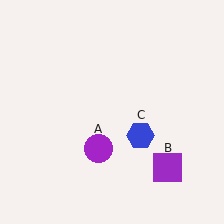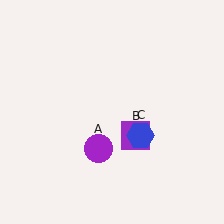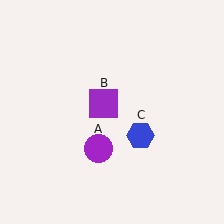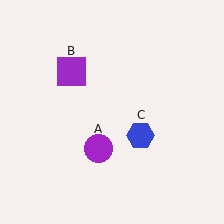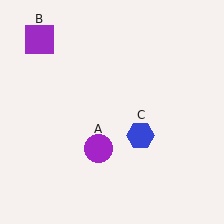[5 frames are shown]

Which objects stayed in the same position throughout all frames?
Purple circle (object A) and blue hexagon (object C) remained stationary.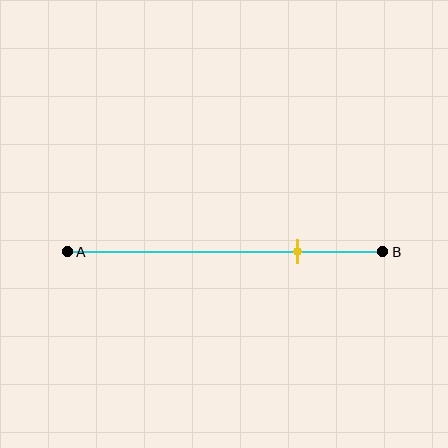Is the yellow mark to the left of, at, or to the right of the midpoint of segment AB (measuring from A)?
The yellow mark is to the right of the midpoint of segment AB.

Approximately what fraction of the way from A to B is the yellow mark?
The yellow mark is approximately 75% of the way from A to B.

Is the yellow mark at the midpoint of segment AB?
No, the mark is at about 75% from A, not at the 50% midpoint.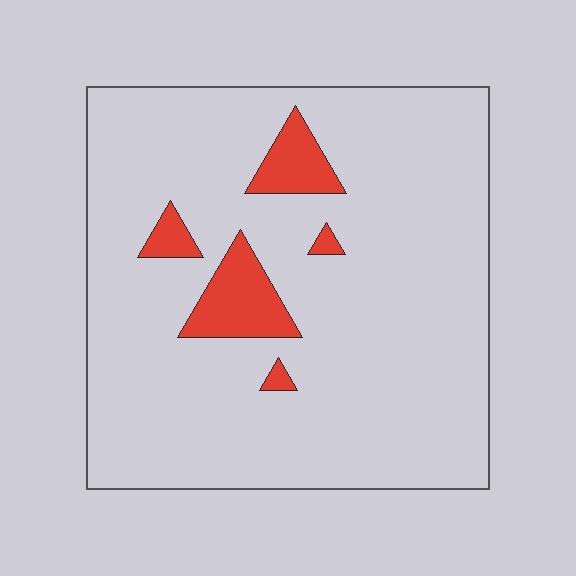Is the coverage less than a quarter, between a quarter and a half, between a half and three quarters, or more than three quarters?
Less than a quarter.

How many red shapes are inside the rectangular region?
5.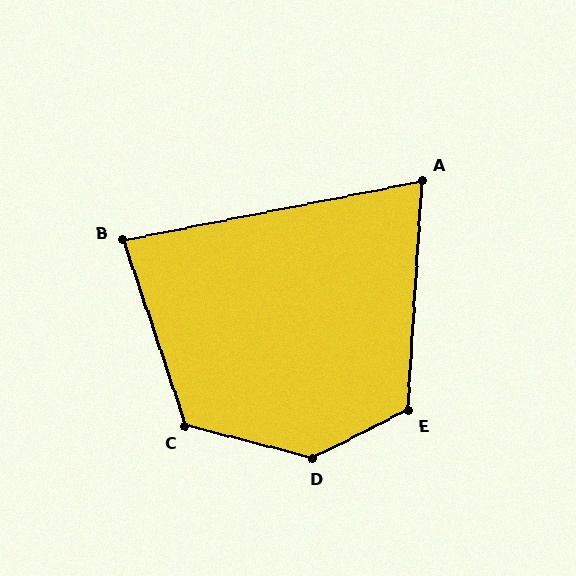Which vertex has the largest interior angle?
D, at approximately 139 degrees.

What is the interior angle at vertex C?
Approximately 123 degrees (obtuse).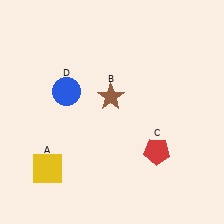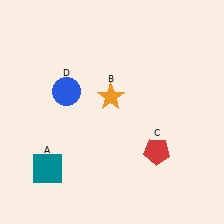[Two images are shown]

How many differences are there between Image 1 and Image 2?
There are 2 differences between the two images.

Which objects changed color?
A changed from yellow to teal. B changed from brown to orange.